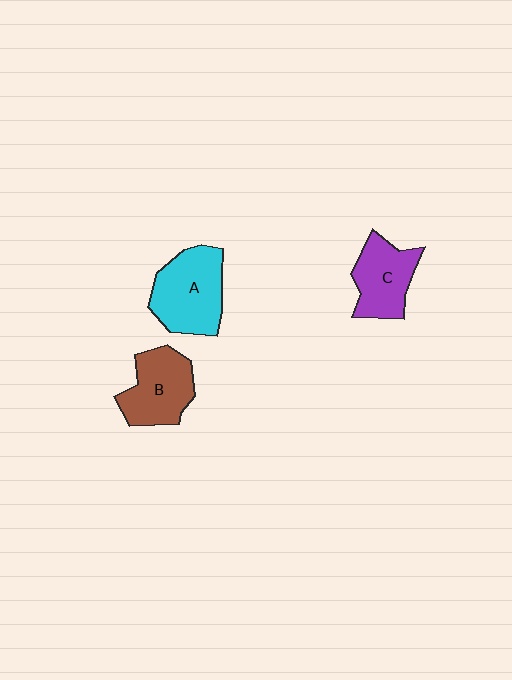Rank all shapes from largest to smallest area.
From largest to smallest: A (cyan), B (brown), C (purple).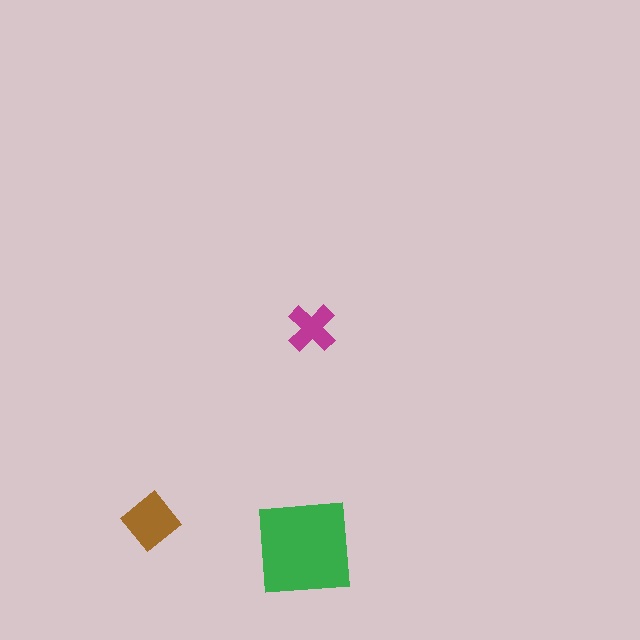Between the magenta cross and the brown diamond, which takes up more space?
The brown diamond.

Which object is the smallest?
The magenta cross.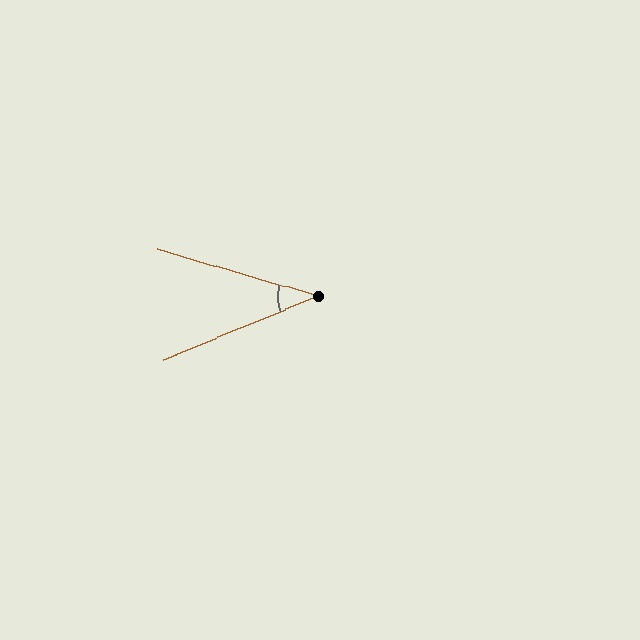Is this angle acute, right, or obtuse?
It is acute.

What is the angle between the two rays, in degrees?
Approximately 39 degrees.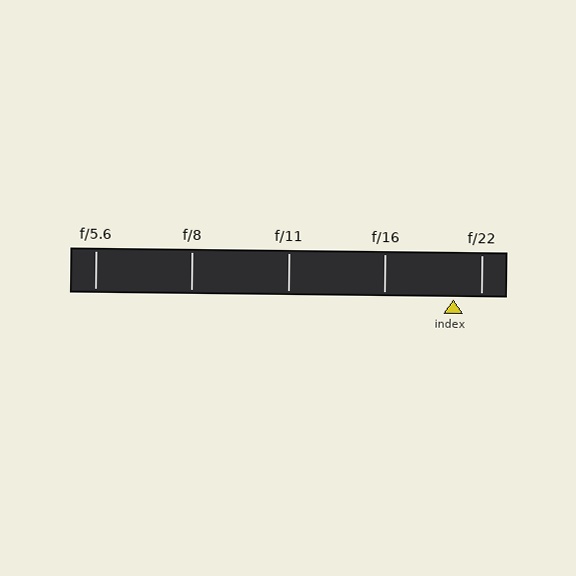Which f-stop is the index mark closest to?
The index mark is closest to f/22.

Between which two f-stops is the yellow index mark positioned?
The index mark is between f/16 and f/22.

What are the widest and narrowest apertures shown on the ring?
The widest aperture shown is f/5.6 and the narrowest is f/22.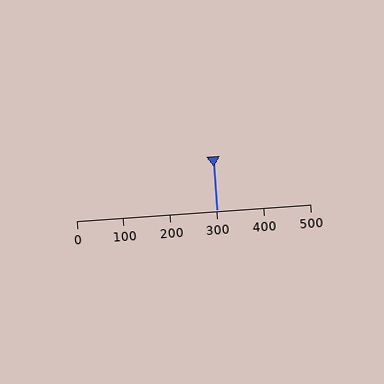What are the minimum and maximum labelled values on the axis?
The axis runs from 0 to 500.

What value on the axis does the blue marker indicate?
The marker indicates approximately 300.